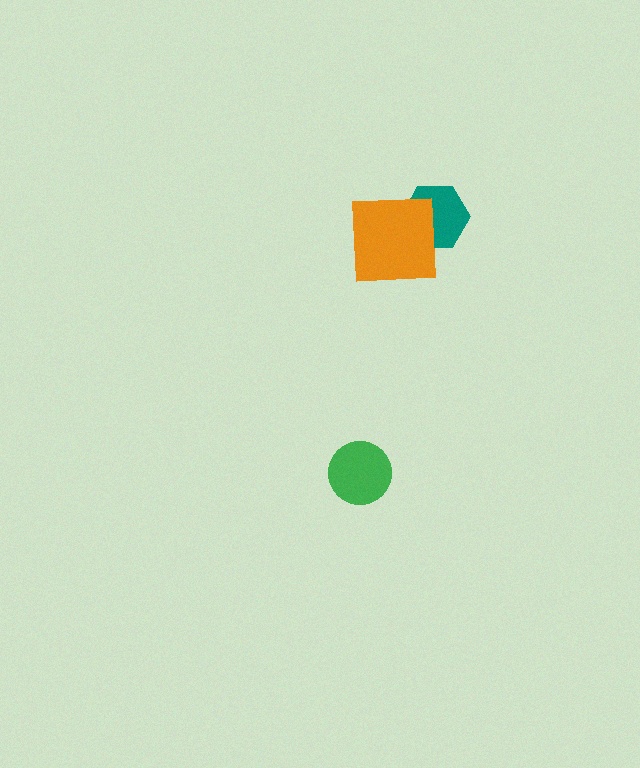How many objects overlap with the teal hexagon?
1 object overlaps with the teal hexagon.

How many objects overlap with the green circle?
0 objects overlap with the green circle.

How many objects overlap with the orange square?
1 object overlaps with the orange square.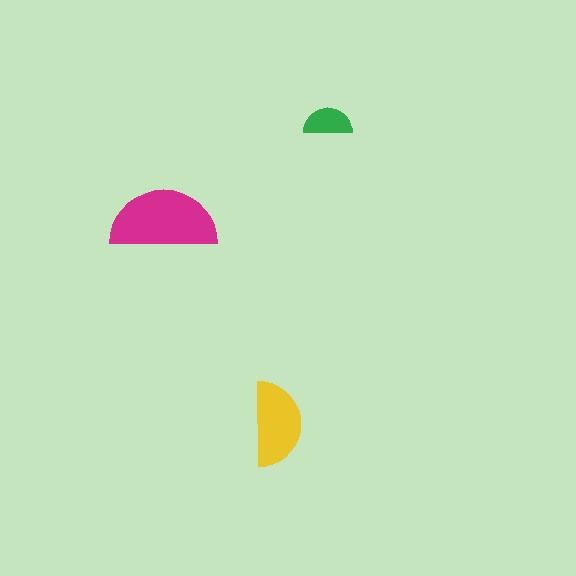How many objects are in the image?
There are 3 objects in the image.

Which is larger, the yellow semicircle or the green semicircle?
The yellow one.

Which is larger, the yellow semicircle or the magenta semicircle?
The magenta one.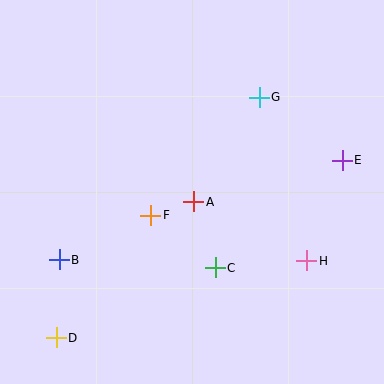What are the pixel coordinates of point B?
Point B is at (59, 260).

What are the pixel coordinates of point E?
Point E is at (342, 160).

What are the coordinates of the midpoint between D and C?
The midpoint between D and C is at (136, 303).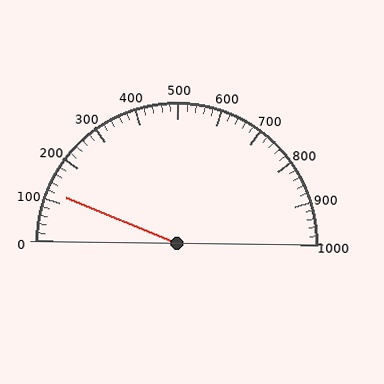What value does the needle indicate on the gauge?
The needle indicates approximately 120.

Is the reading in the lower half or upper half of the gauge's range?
The reading is in the lower half of the range (0 to 1000).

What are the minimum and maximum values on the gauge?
The gauge ranges from 0 to 1000.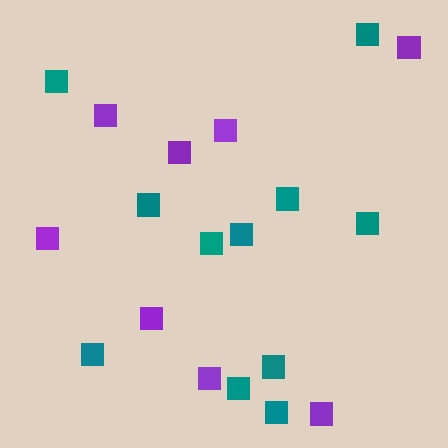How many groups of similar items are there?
There are 2 groups: one group of purple squares (8) and one group of teal squares (11).